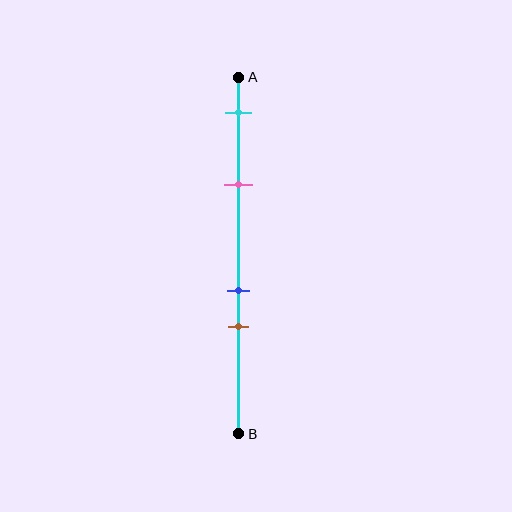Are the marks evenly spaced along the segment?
No, the marks are not evenly spaced.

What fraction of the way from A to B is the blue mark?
The blue mark is approximately 60% (0.6) of the way from A to B.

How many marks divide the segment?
There are 4 marks dividing the segment.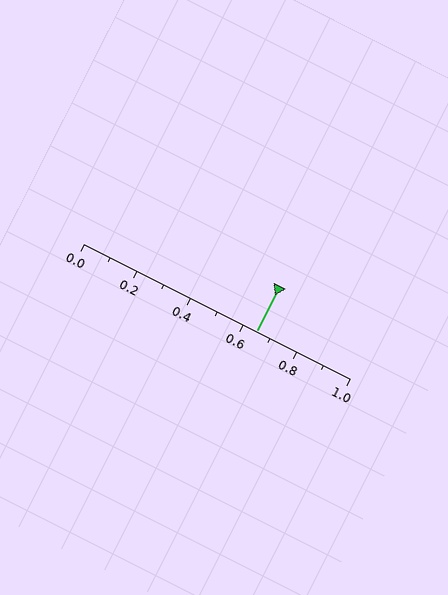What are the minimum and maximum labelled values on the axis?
The axis runs from 0.0 to 1.0.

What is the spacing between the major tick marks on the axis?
The major ticks are spaced 0.2 apart.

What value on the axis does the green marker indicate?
The marker indicates approximately 0.65.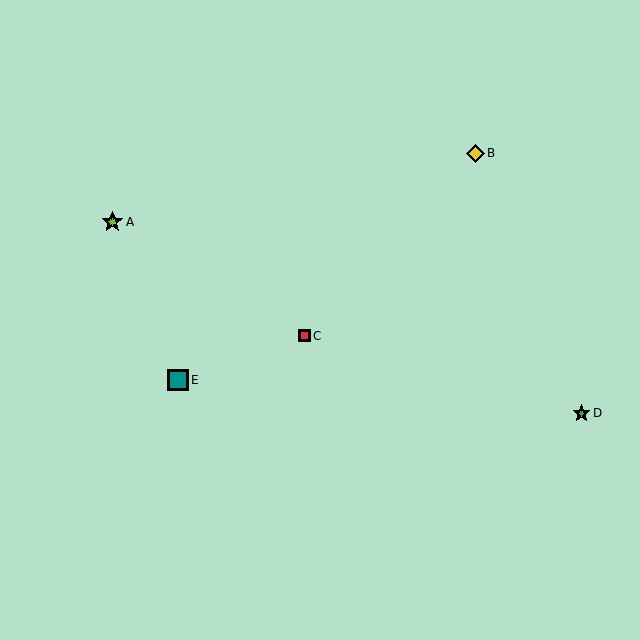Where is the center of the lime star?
The center of the lime star is at (112, 222).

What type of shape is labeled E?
Shape E is a teal square.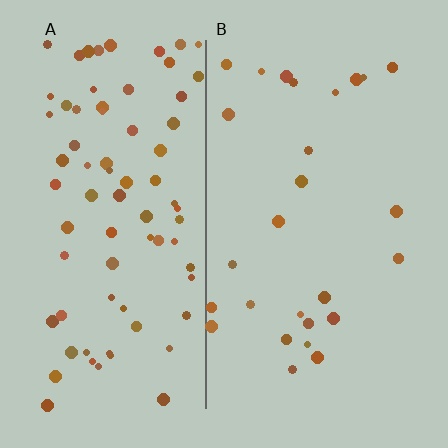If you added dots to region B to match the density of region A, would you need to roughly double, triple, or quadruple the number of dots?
Approximately triple.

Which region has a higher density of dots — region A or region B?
A (the left).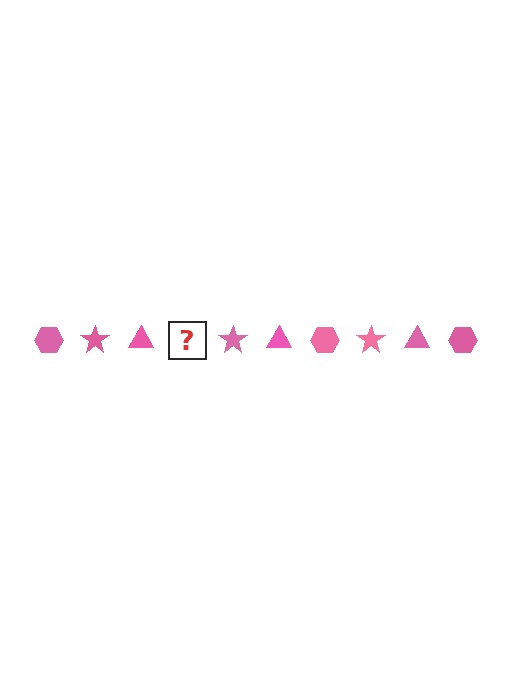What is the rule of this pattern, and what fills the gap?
The rule is that the pattern cycles through hexagon, star, triangle shapes in pink. The gap should be filled with a pink hexagon.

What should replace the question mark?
The question mark should be replaced with a pink hexagon.